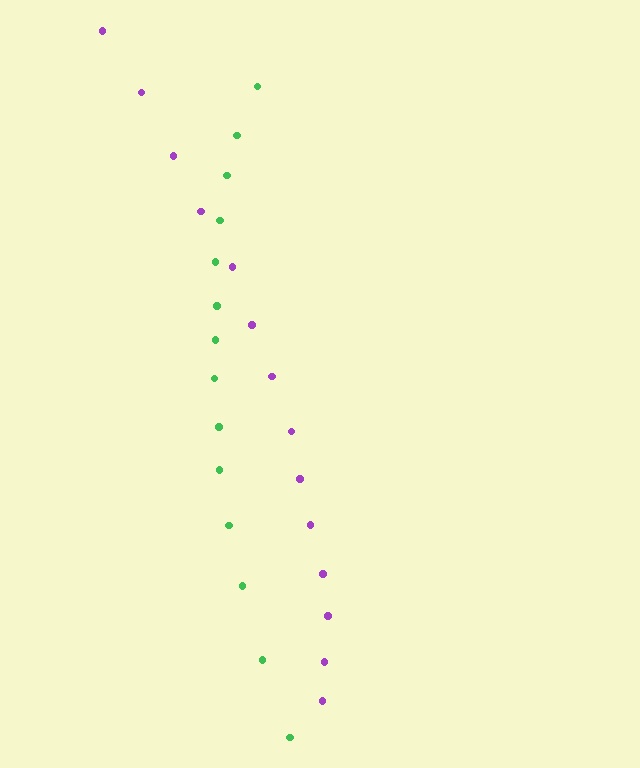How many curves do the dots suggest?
There are 2 distinct paths.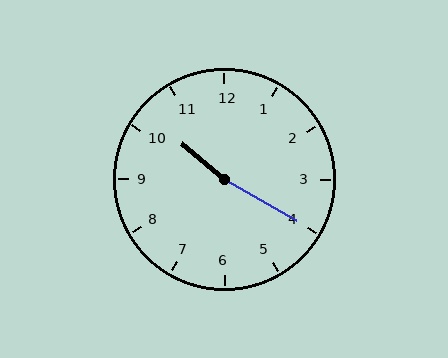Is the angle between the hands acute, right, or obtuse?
It is obtuse.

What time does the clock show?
10:20.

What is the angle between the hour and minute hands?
Approximately 170 degrees.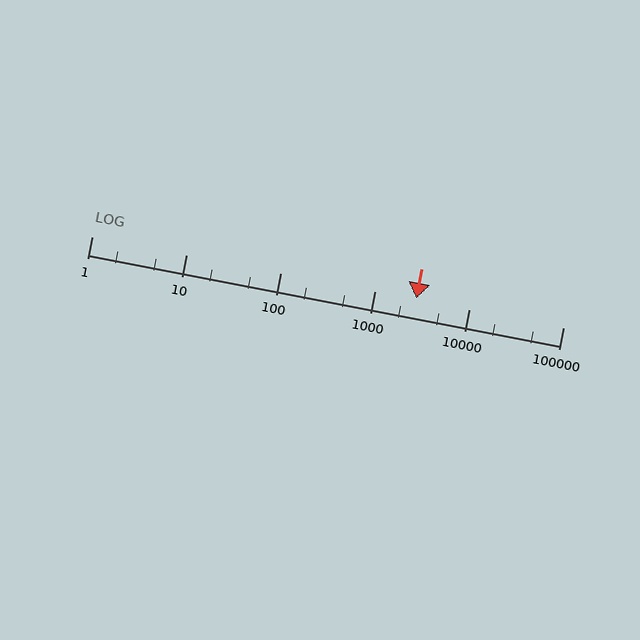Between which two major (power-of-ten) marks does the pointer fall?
The pointer is between 1000 and 10000.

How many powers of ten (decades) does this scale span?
The scale spans 5 decades, from 1 to 100000.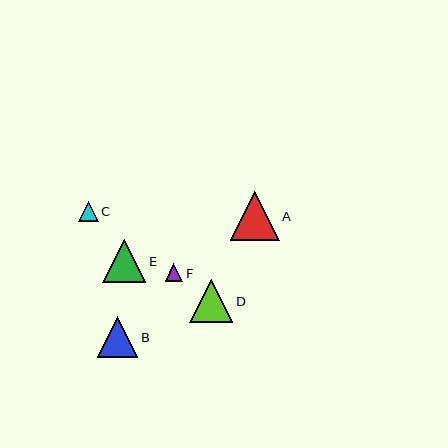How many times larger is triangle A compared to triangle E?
Triangle A is approximately 1.1 times the size of triangle E.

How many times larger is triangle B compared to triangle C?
Triangle B is approximately 2.0 times the size of triangle C.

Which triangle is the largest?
Triangle A is the largest with a size of approximately 49 pixels.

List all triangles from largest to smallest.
From largest to smallest: A, D, E, B, C, F.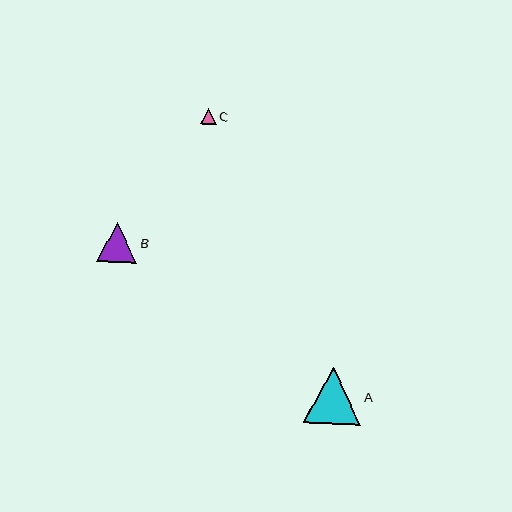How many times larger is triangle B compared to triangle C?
Triangle B is approximately 2.6 times the size of triangle C.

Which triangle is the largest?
Triangle A is the largest with a size of approximately 57 pixels.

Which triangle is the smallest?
Triangle C is the smallest with a size of approximately 16 pixels.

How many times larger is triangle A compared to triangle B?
Triangle A is approximately 1.4 times the size of triangle B.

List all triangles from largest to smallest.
From largest to smallest: A, B, C.